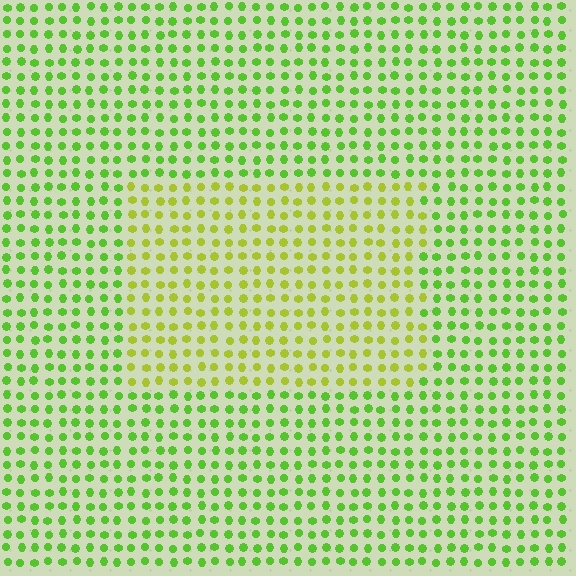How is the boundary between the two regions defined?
The boundary is defined purely by a slight shift in hue (about 33 degrees). Spacing, size, and orientation are identical on both sides.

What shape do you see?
I see a rectangle.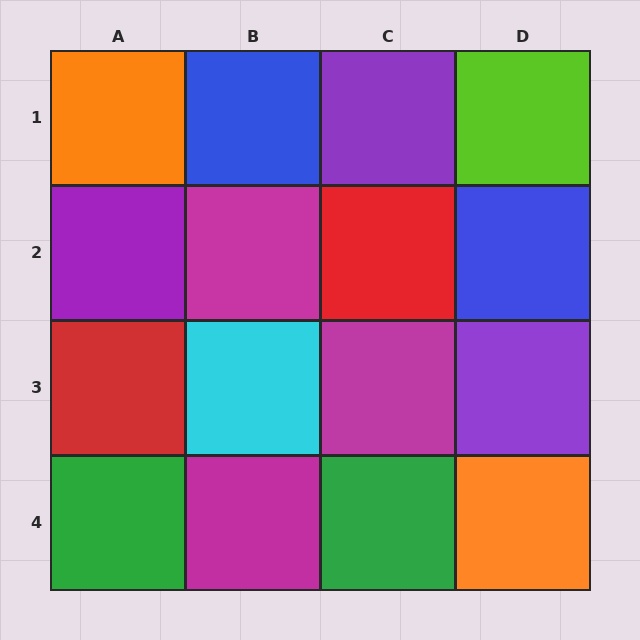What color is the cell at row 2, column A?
Purple.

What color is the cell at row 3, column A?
Red.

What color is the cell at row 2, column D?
Blue.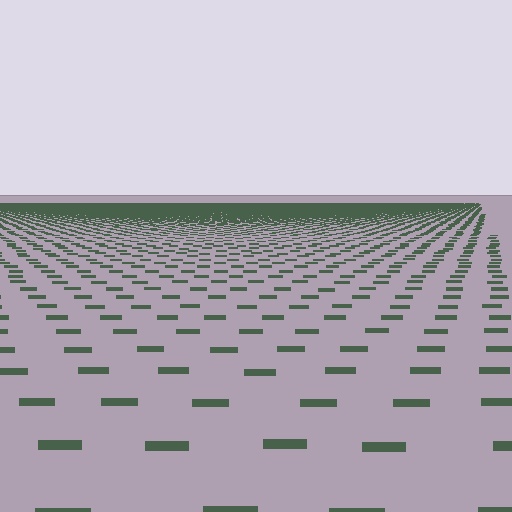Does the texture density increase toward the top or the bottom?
Density increases toward the top.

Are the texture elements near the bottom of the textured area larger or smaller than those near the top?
Larger. Near the bottom, elements are closer to the viewer and appear at a bigger on-screen size.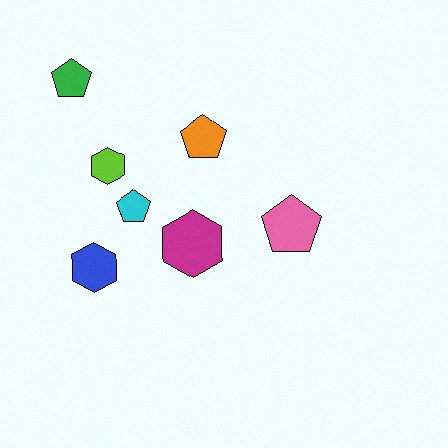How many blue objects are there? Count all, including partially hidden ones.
There is 1 blue object.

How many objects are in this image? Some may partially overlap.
There are 7 objects.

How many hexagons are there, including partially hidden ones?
There are 3 hexagons.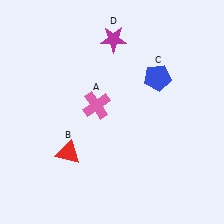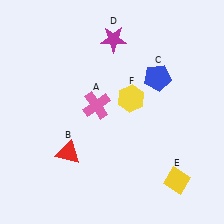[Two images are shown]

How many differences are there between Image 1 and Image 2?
There are 2 differences between the two images.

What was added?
A yellow diamond (E), a yellow hexagon (F) were added in Image 2.